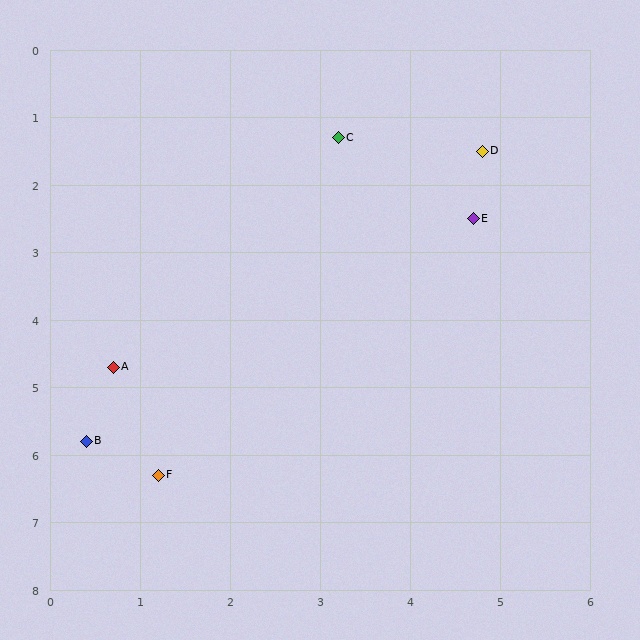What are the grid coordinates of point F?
Point F is at approximately (1.2, 6.3).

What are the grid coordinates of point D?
Point D is at approximately (4.8, 1.5).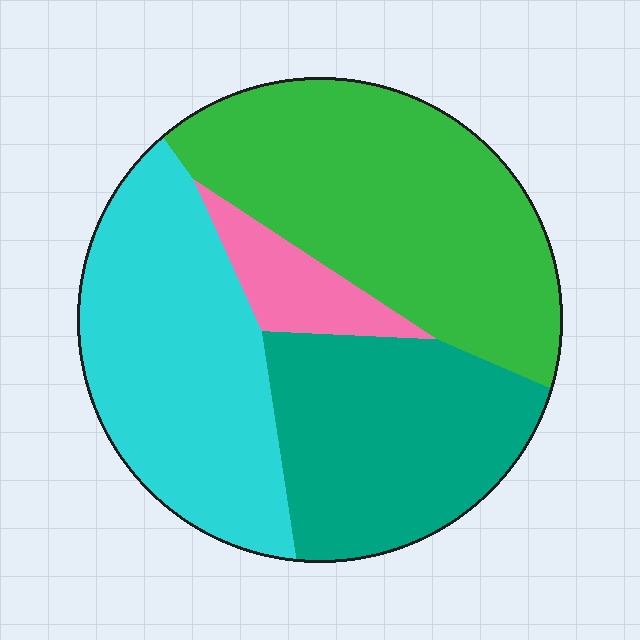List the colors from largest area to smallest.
From largest to smallest: green, cyan, teal, pink.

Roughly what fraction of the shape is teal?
Teal takes up about one quarter (1/4) of the shape.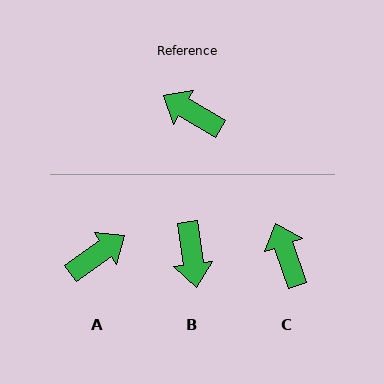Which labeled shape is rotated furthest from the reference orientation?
B, about 129 degrees away.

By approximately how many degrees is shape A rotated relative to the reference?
Approximately 114 degrees clockwise.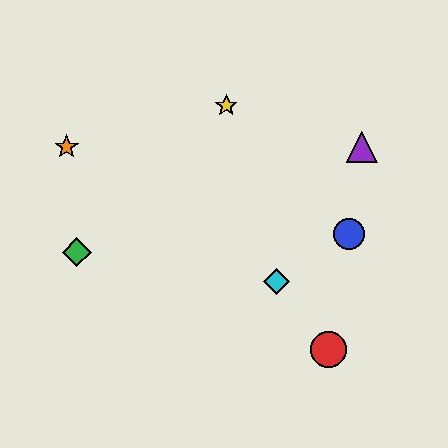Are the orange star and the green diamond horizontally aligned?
No, the orange star is at y≈147 and the green diamond is at y≈252.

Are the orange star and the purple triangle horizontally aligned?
Yes, both are at y≈147.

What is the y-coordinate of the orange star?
The orange star is at y≈147.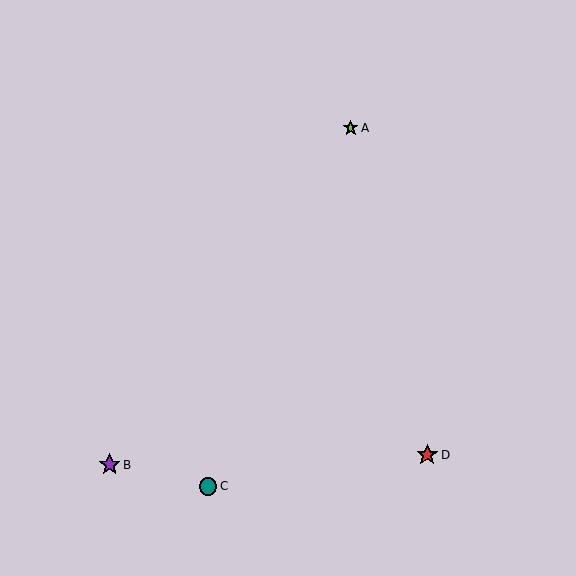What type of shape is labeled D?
Shape D is a red star.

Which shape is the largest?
The red star (labeled D) is the largest.